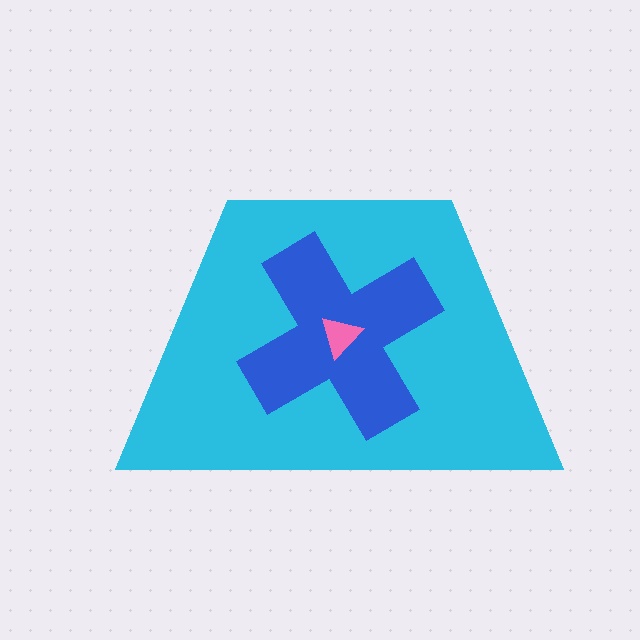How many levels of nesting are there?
3.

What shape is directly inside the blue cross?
The pink triangle.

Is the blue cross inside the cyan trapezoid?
Yes.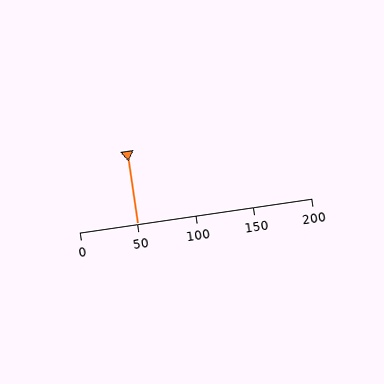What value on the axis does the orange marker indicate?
The marker indicates approximately 50.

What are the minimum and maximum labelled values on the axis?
The axis runs from 0 to 200.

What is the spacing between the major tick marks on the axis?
The major ticks are spaced 50 apart.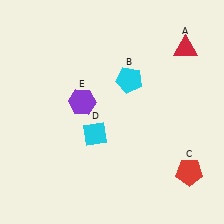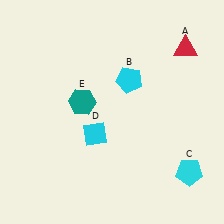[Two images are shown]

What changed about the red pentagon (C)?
In Image 1, C is red. In Image 2, it changed to cyan.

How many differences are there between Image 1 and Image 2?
There are 2 differences between the two images.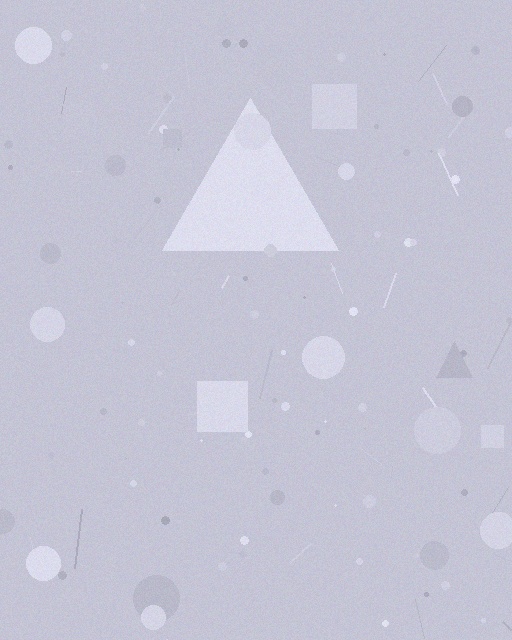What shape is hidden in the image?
A triangle is hidden in the image.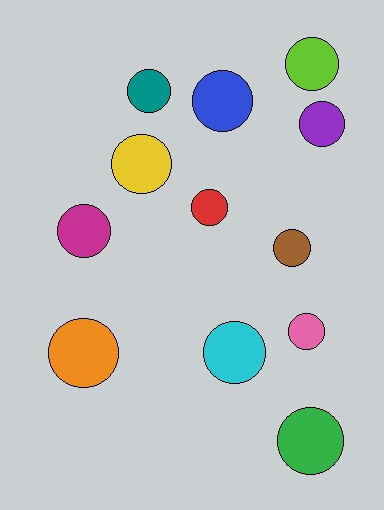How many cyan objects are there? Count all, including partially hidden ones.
There is 1 cyan object.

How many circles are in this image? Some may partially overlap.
There are 12 circles.